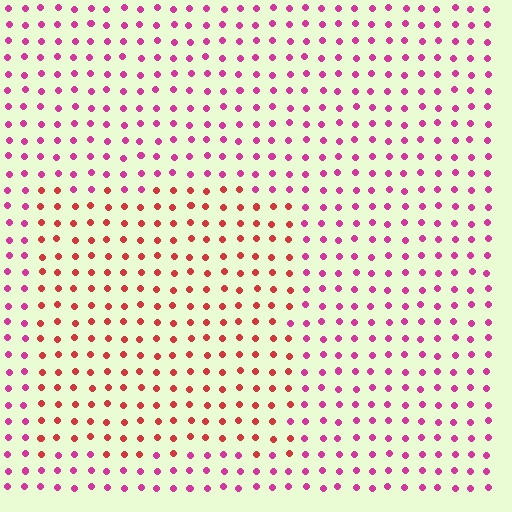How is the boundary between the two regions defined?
The boundary is defined purely by a slight shift in hue (about 37 degrees). Spacing, size, and orientation are identical on both sides.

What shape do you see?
I see a rectangle.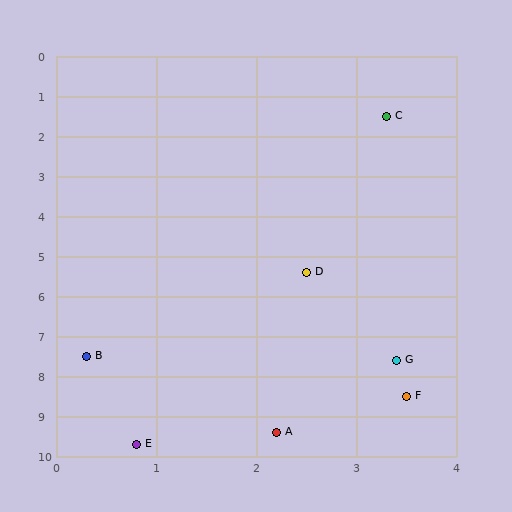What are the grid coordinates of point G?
Point G is at approximately (3.4, 7.6).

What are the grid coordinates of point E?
Point E is at approximately (0.8, 9.7).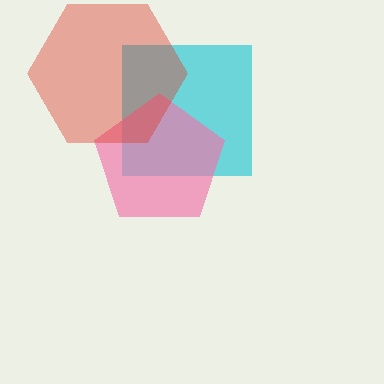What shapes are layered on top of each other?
The layered shapes are: a cyan square, a pink pentagon, a red hexagon.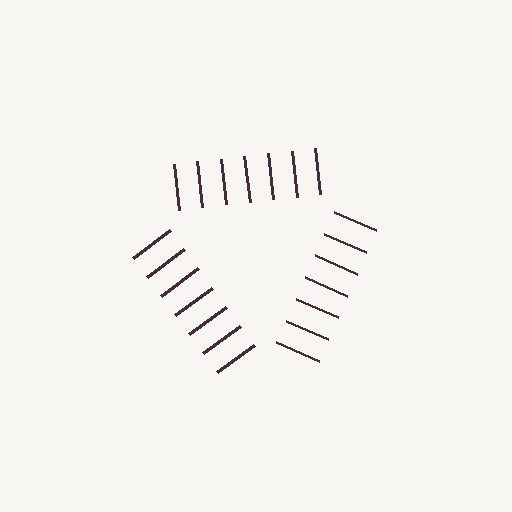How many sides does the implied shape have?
3 sides — the line-ends trace a triangle.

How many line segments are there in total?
21 — 7 along each of the 3 edges.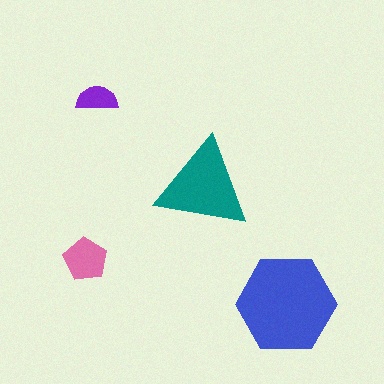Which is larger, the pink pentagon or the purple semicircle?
The pink pentagon.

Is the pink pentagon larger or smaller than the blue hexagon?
Smaller.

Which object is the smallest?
The purple semicircle.